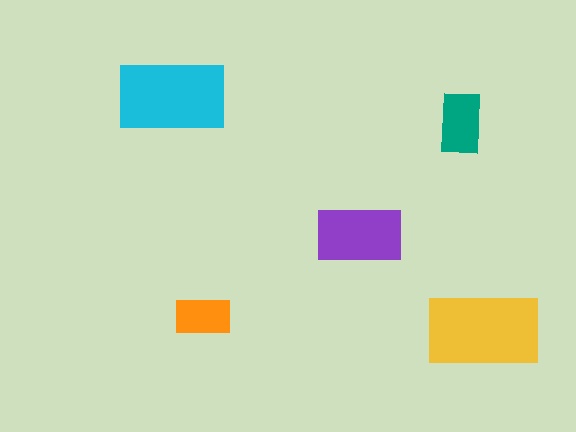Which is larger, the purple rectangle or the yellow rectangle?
The yellow one.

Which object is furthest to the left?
The cyan rectangle is leftmost.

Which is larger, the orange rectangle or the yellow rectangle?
The yellow one.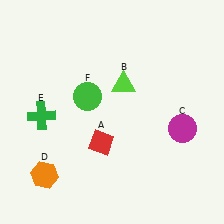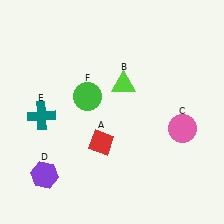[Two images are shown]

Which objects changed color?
C changed from magenta to pink. D changed from orange to purple. E changed from green to teal.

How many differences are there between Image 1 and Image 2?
There are 3 differences between the two images.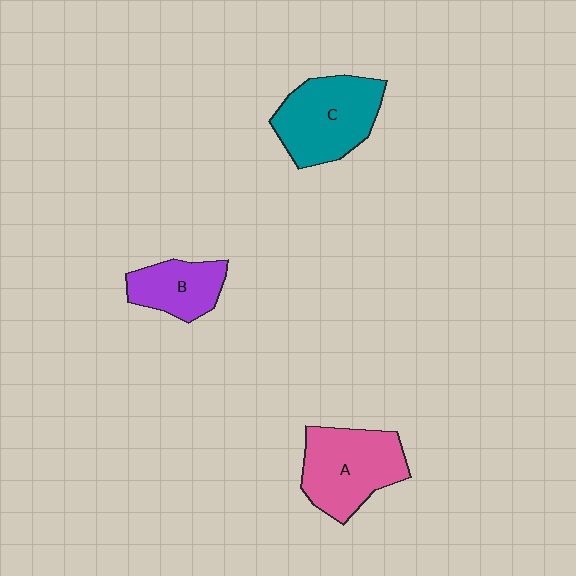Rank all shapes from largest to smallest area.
From largest to smallest: C (teal), A (pink), B (purple).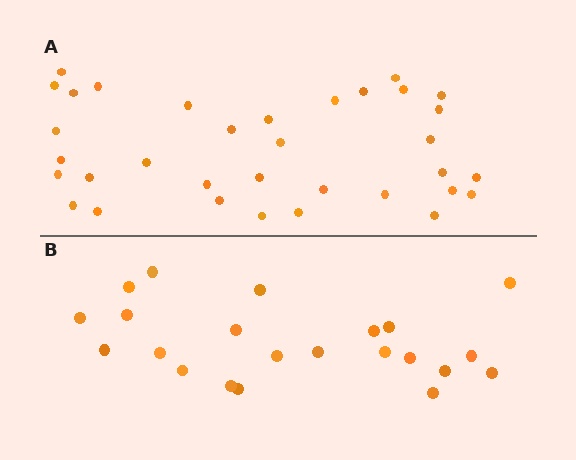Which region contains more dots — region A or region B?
Region A (the top region) has more dots.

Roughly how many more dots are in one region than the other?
Region A has roughly 12 or so more dots than region B.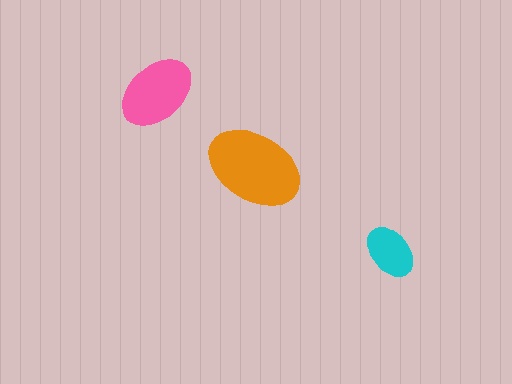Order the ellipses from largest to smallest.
the orange one, the pink one, the cyan one.